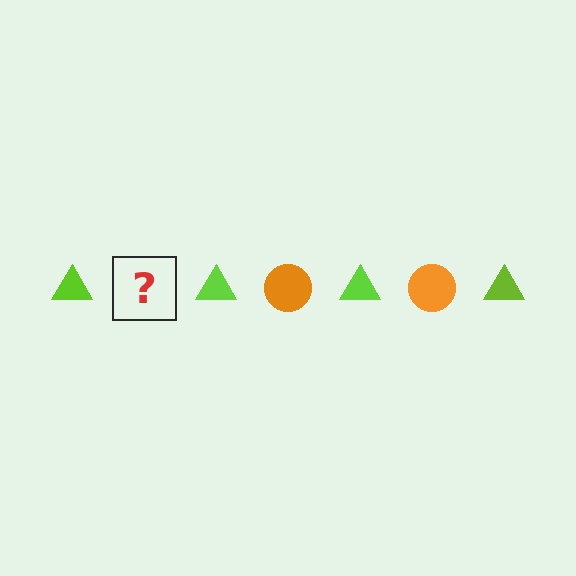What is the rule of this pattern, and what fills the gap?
The rule is that the pattern alternates between lime triangle and orange circle. The gap should be filled with an orange circle.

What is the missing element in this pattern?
The missing element is an orange circle.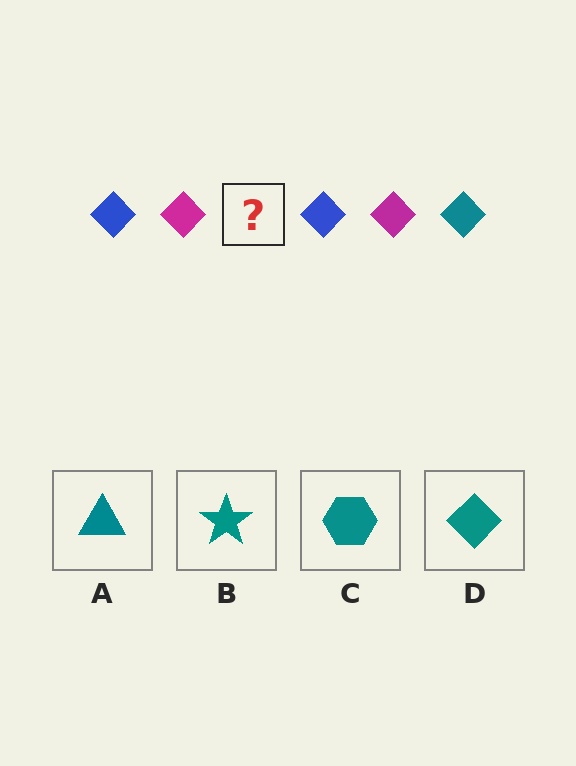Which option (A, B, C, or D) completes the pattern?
D.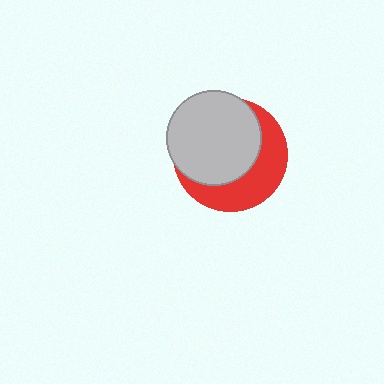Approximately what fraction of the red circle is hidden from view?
Roughly 59% of the red circle is hidden behind the light gray circle.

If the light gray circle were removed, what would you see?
You would see the complete red circle.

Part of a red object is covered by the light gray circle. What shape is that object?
It is a circle.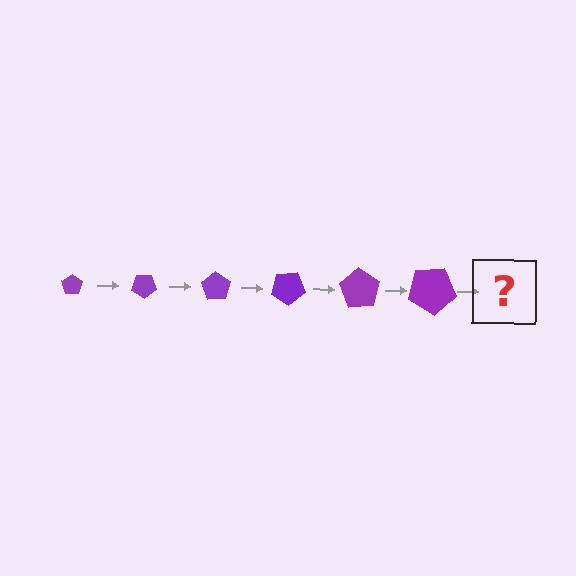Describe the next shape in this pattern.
It should be a pentagon, larger than the previous one and rotated 210 degrees from the start.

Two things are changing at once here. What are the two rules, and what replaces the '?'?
The two rules are that the pentagon grows larger each step and it rotates 35 degrees each step. The '?' should be a pentagon, larger than the previous one and rotated 210 degrees from the start.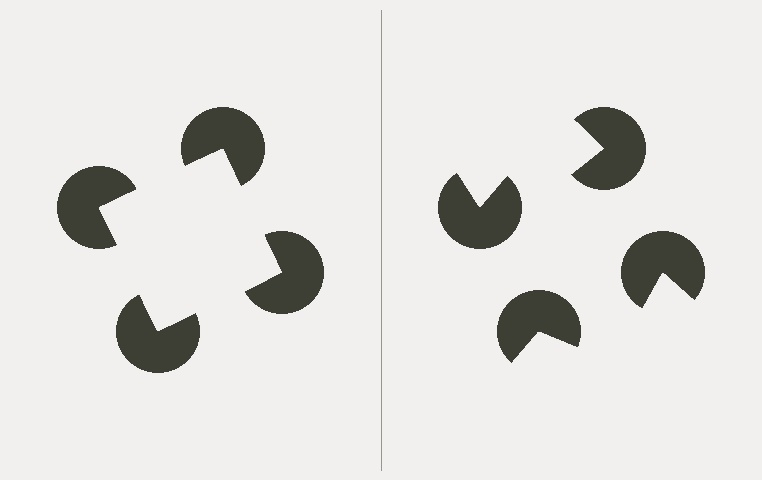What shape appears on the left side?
An illusory square.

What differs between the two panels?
The pac-man discs are positioned identically on both sides; only the wedge orientations differ. On the left they align to a square; on the right they are misaligned.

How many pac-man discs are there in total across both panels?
8 — 4 on each side.